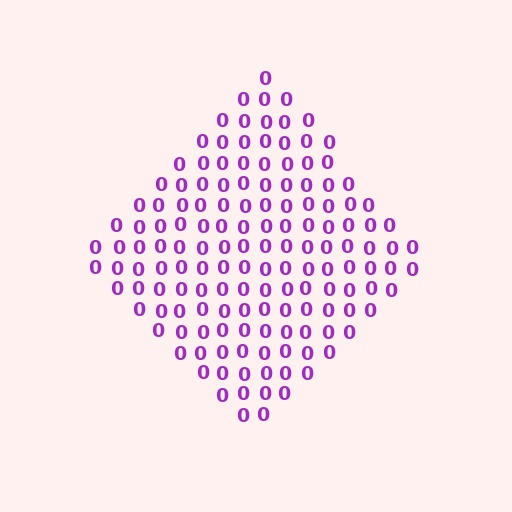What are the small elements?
The small elements are digit 0's.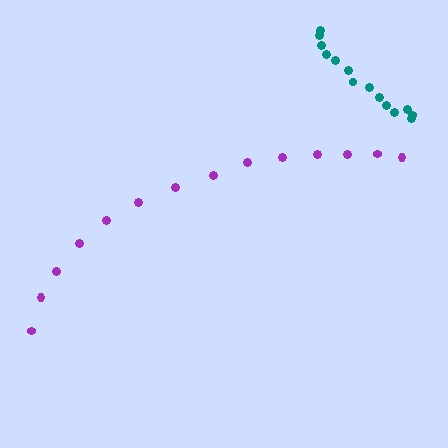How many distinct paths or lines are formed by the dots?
There are 2 distinct paths.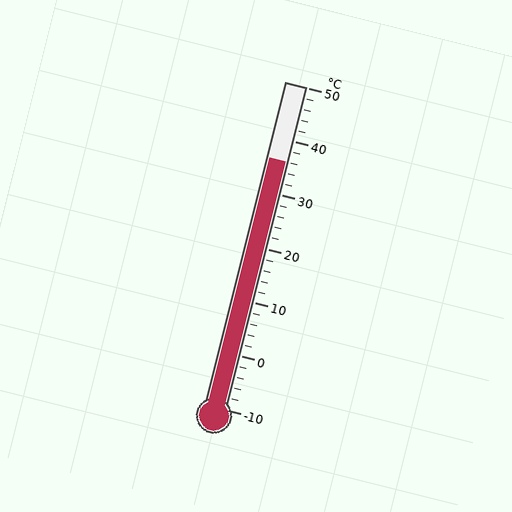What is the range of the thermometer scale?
The thermometer scale ranges from -10°C to 50°C.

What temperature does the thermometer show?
The thermometer shows approximately 36°C.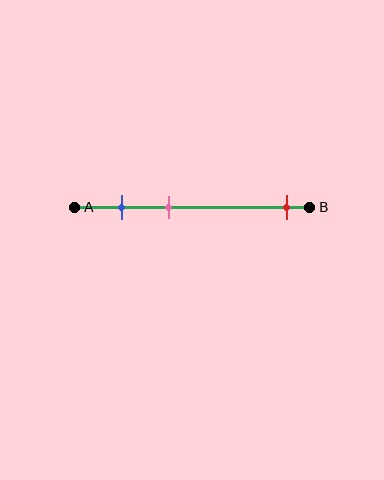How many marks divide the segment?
There are 3 marks dividing the segment.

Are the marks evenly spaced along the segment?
No, the marks are not evenly spaced.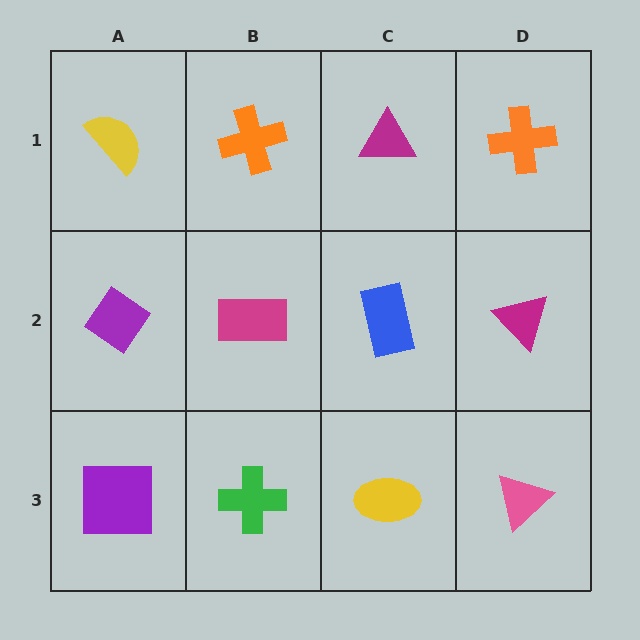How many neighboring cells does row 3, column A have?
2.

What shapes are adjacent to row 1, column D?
A magenta triangle (row 2, column D), a magenta triangle (row 1, column C).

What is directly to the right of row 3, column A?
A green cross.